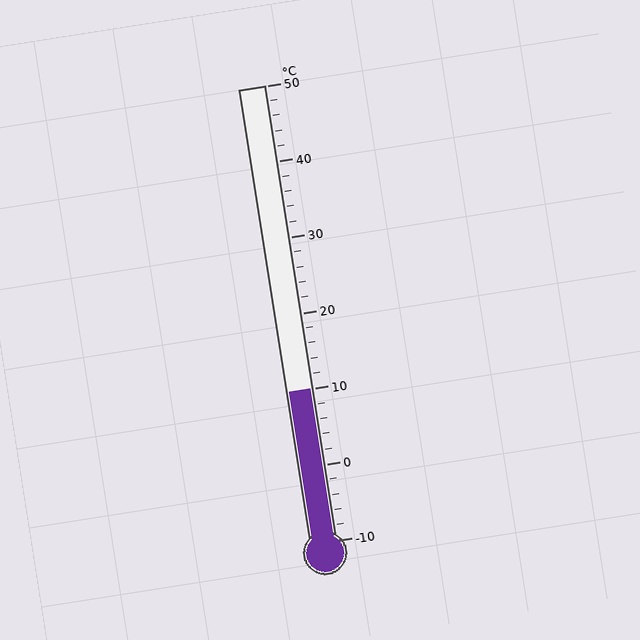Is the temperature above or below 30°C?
The temperature is below 30°C.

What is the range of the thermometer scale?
The thermometer scale ranges from -10°C to 50°C.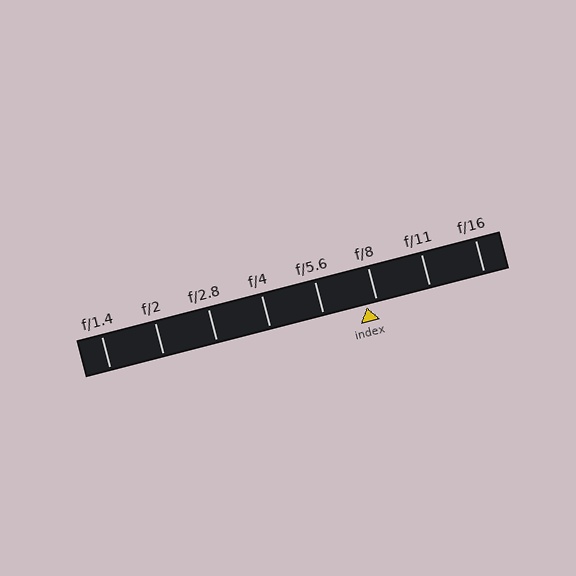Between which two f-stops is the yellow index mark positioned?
The index mark is between f/5.6 and f/8.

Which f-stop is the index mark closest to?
The index mark is closest to f/8.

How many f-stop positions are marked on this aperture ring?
There are 8 f-stop positions marked.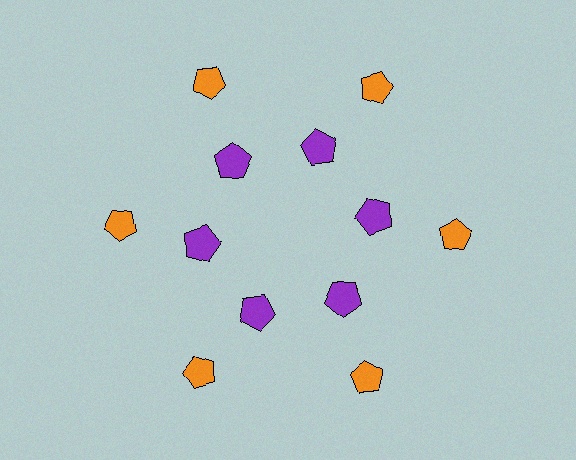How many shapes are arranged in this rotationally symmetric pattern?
There are 12 shapes, arranged in 6 groups of 2.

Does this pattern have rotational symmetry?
Yes, this pattern has 6-fold rotational symmetry. It looks the same after rotating 60 degrees around the center.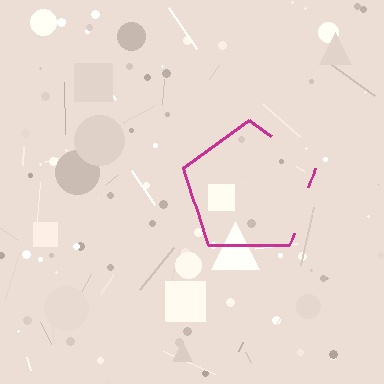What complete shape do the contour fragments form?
The contour fragments form a pentagon.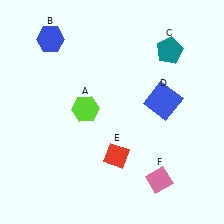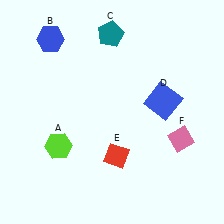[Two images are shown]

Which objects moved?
The objects that moved are: the lime hexagon (A), the teal pentagon (C), the pink diamond (F).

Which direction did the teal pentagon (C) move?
The teal pentagon (C) moved left.